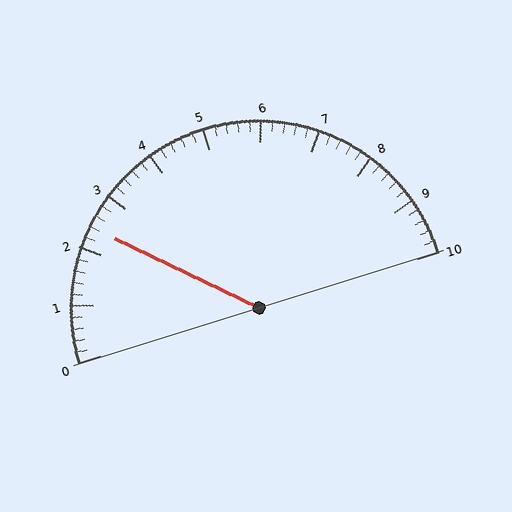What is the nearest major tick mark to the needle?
The nearest major tick mark is 2.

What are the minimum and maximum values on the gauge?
The gauge ranges from 0 to 10.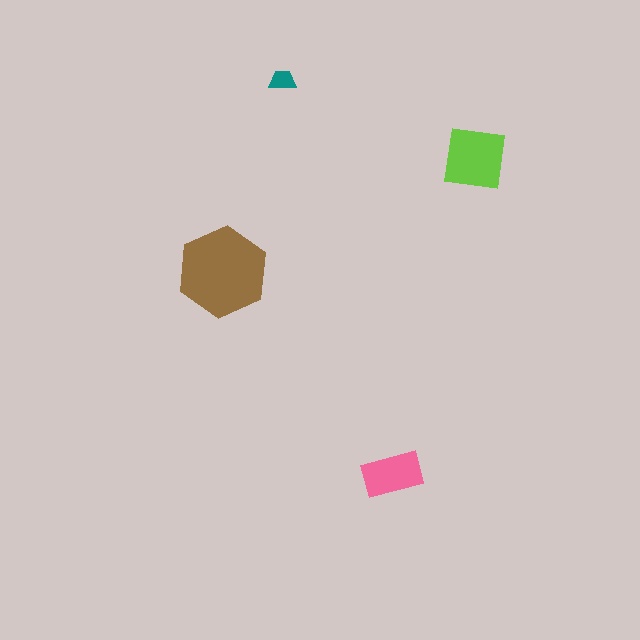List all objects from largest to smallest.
The brown hexagon, the lime square, the pink rectangle, the teal trapezoid.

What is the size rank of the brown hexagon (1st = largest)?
1st.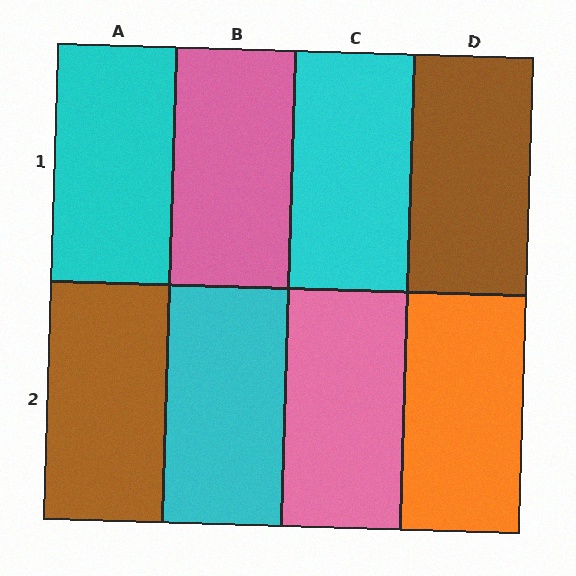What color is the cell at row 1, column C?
Cyan.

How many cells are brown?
2 cells are brown.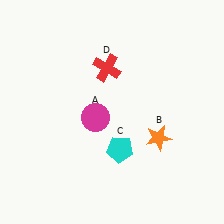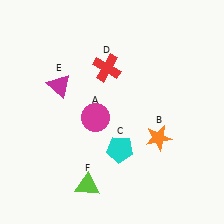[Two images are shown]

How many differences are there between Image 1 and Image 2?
There are 2 differences between the two images.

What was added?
A magenta triangle (E), a lime triangle (F) were added in Image 2.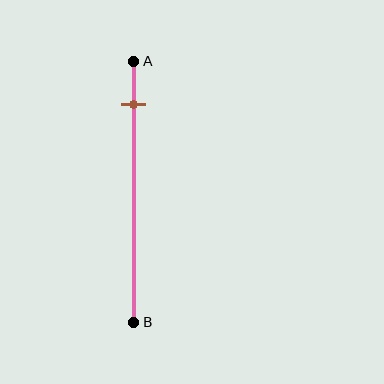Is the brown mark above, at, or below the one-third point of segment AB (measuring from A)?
The brown mark is above the one-third point of segment AB.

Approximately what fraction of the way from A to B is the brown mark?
The brown mark is approximately 15% of the way from A to B.